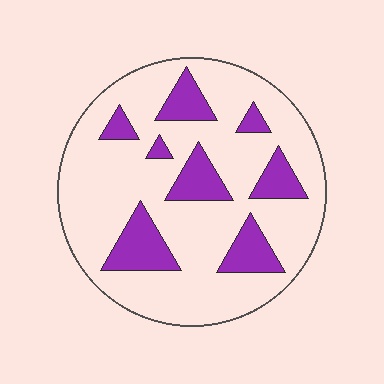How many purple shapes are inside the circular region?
8.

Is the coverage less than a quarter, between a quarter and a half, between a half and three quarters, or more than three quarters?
Less than a quarter.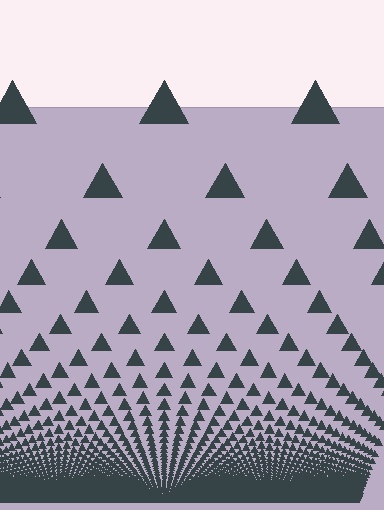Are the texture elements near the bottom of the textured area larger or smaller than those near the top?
Smaller. The gradient is inverted — elements near the bottom are smaller and denser.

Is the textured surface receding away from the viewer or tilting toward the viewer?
The surface appears to tilt toward the viewer. Texture elements get larger and sparser toward the top.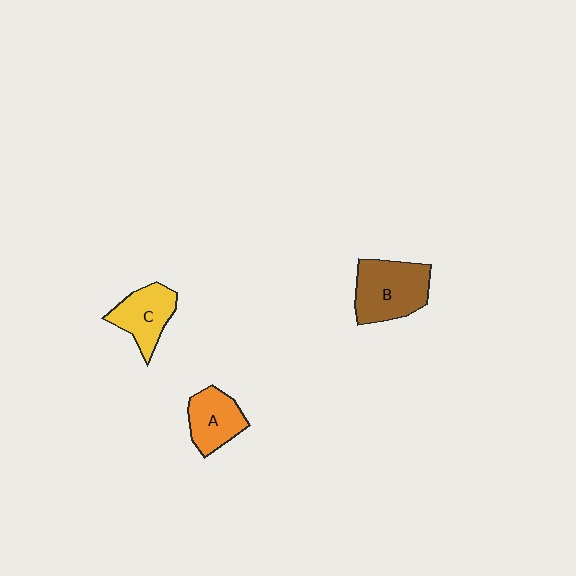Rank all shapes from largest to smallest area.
From largest to smallest: B (brown), C (yellow), A (orange).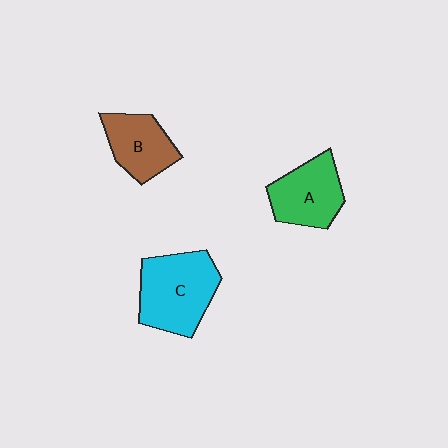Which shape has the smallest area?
Shape B (brown).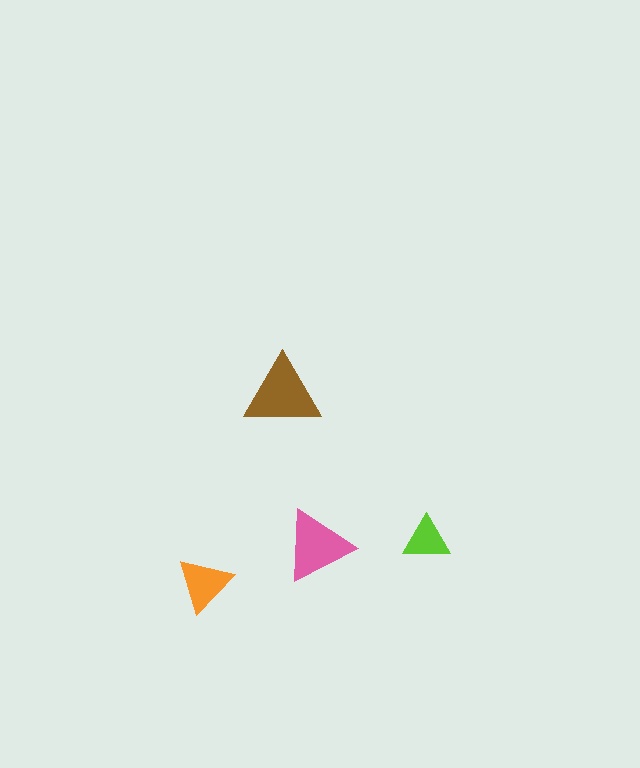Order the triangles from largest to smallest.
the brown one, the pink one, the orange one, the lime one.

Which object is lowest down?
The orange triangle is bottommost.